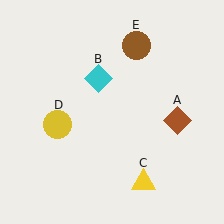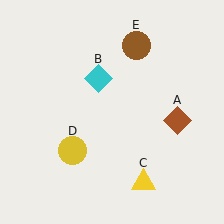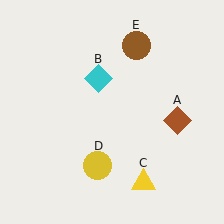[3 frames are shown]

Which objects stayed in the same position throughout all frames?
Brown diamond (object A) and cyan diamond (object B) and yellow triangle (object C) and brown circle (object E) remained stationary.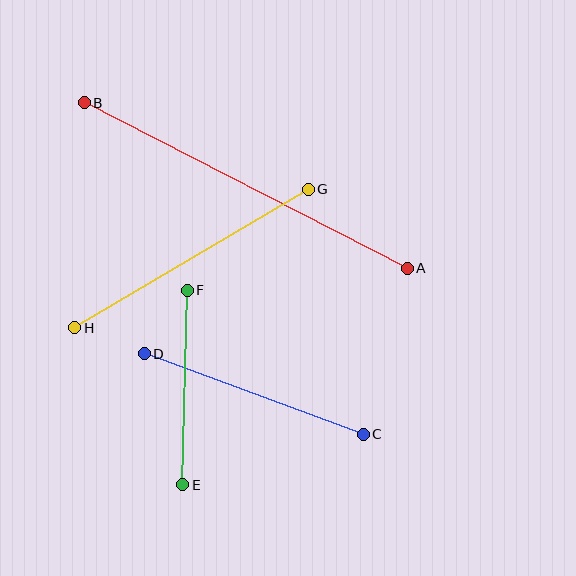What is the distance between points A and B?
The distance is approximately 363 pixels.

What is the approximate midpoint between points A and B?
The midpoint is at approximately (246, 186) pixels.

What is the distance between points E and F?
The distance is approximately 194 pixels.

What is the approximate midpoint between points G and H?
The midpoint is at approximately (191, 259) pixels.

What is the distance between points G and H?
The distance is approximately 272 pixels.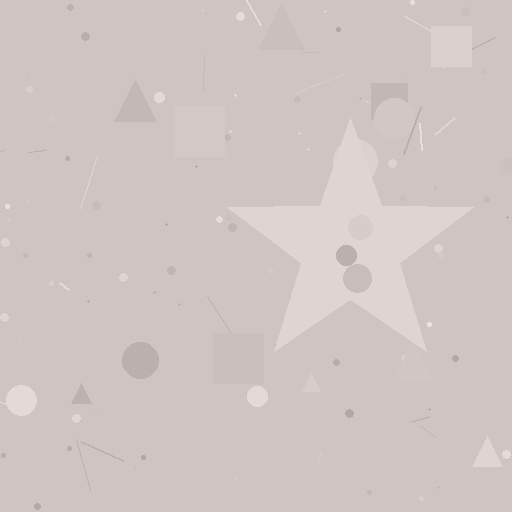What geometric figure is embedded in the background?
A star is embedded in the background.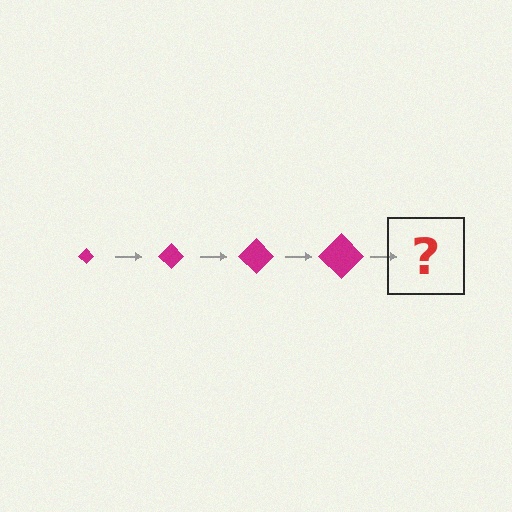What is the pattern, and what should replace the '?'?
The pattern is that the diamond gets progressively larger each step. The '?' should be a magenta diamond, larger than the previous one.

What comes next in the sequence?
The next element should be a magenta diamond, larger than the previous one.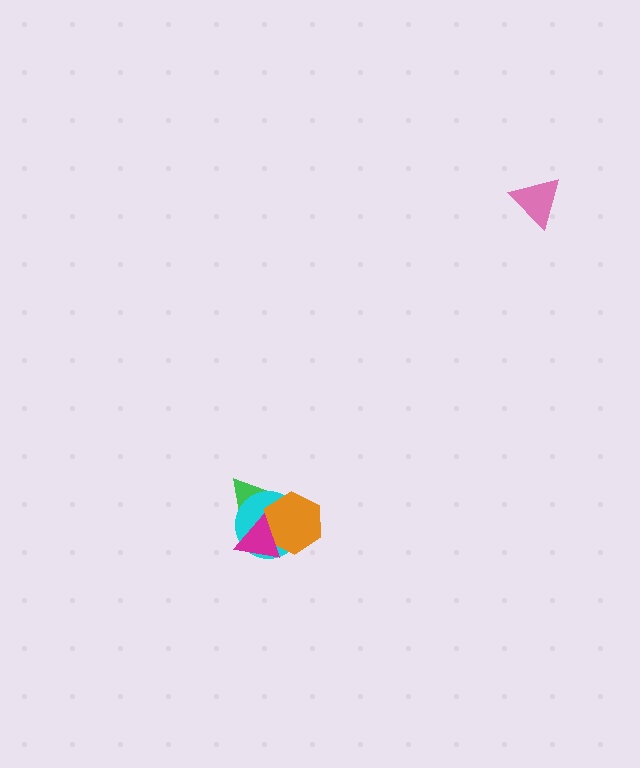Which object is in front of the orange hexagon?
The magenta triangle is in front of the orange hexagon.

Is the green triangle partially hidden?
Yes, it is partially covered by another shape.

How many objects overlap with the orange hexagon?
3 objects overlap with the orange hexagon.